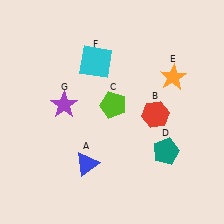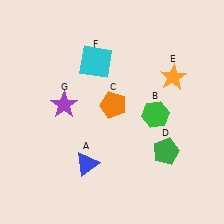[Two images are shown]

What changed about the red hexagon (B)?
In Image 1, B is red. In Image 2, it changed to green.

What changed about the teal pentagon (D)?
In Image 1, D is teal. In Image 2, it changed to green.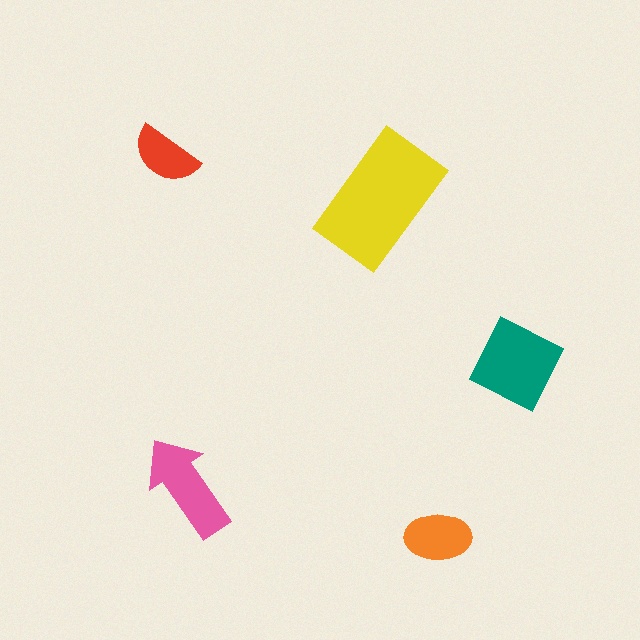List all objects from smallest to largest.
The red semicircle, the orange ellipse, the pink arrow, the teal diamond, the yellow rectangle.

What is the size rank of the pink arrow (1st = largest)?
3rd.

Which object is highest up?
The red semicircle is topmost.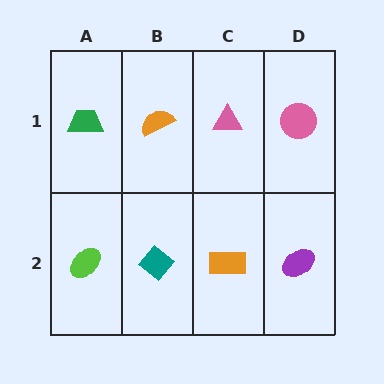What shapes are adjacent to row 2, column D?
A pink circle (row 1, column D), an orange rectangle (row 2, column C).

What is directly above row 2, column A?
A green trapezoid.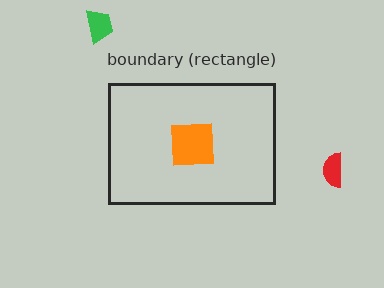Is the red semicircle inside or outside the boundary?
Outside.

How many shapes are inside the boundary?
2 inside, 2 outside.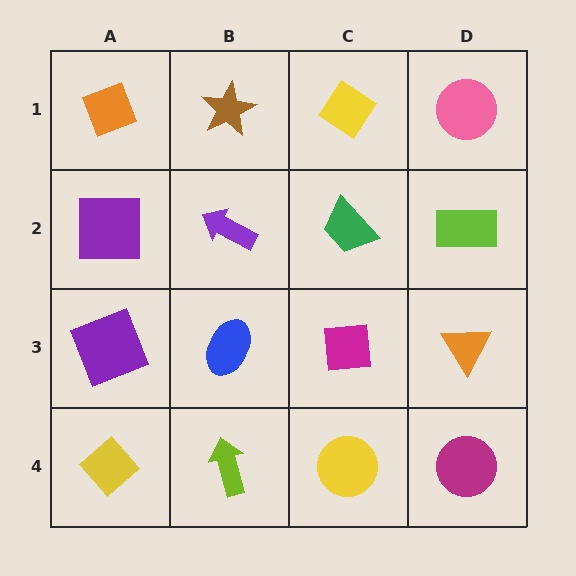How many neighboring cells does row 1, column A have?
2.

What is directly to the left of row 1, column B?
An orange diamond.